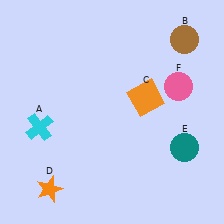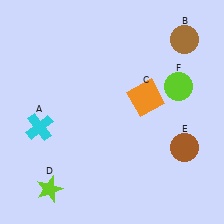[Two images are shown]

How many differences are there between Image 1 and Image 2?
There are 3 differences between the two images.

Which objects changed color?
D changed from orange to lime. E changed from teal to brown. F changed from pink to lime.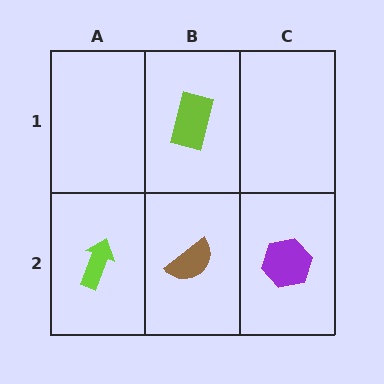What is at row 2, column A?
A lime arrow.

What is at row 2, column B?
A brown semicircle.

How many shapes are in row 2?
3 shapes.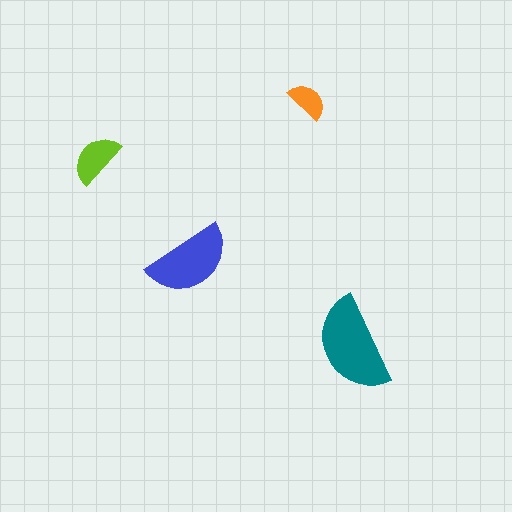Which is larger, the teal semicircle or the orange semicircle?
The teal one.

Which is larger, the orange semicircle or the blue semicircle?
The blue one.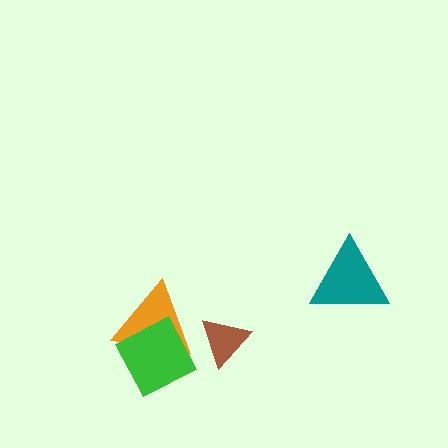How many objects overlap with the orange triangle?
1 object overlaps with the orange triangle.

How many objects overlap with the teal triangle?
0 objects overlap with the teal triangle.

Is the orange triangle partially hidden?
Yes, it is partially covered by another shape.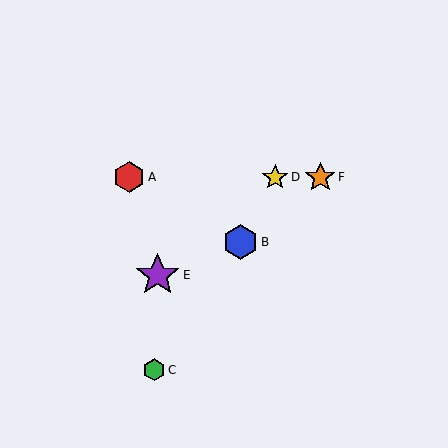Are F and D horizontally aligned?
Yes, both are at y≈177.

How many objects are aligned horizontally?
3 objects (A, D, F) are aligned horizontally.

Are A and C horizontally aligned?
No, A is at y≈177 and C is at y≈370.